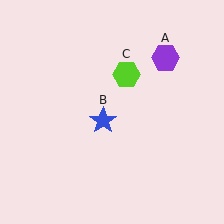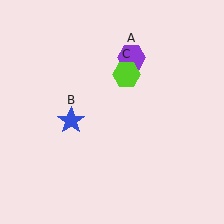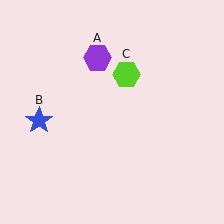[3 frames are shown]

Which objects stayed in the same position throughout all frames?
Lime hexagon (object C) remained stationary.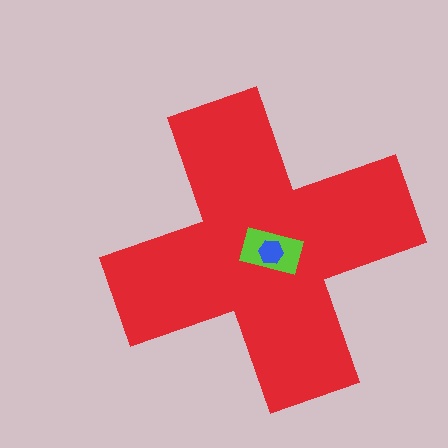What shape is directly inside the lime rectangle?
The blue hexagon.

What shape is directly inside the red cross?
The lime rectangle.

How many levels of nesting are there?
3.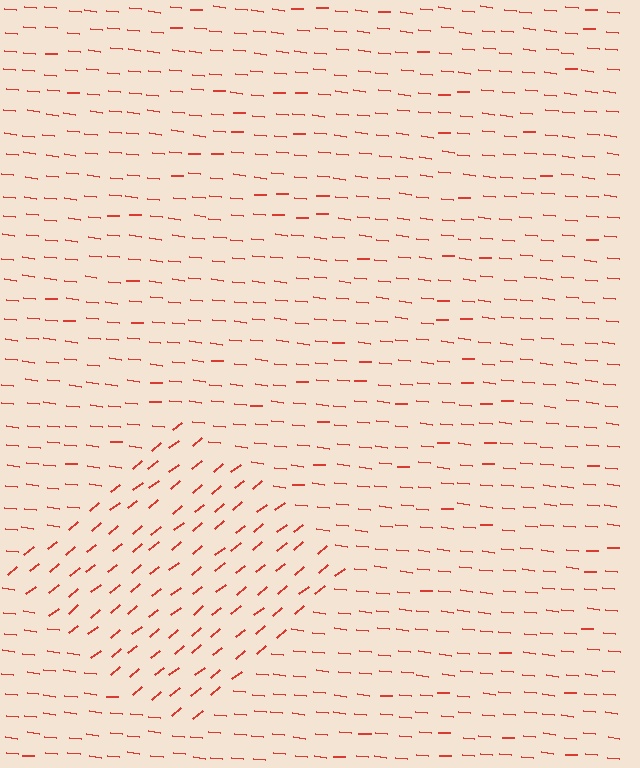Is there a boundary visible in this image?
Yes, there is a texture boundary formed by a change in line orientation.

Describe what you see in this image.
The image is filled with small red line segments. A diamond region in the image has lines oriented differently from the surrounding lines, creating a visible texture boundary.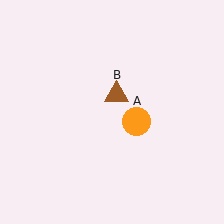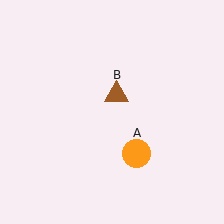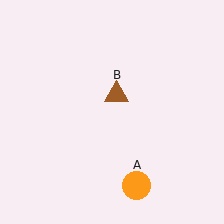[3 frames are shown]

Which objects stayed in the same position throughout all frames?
Brown triangle (object B) remained stationary.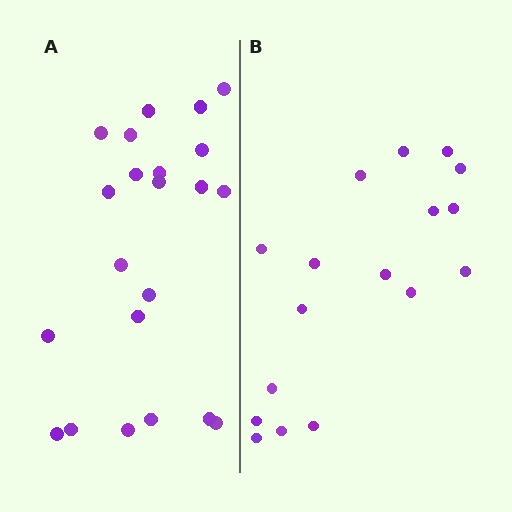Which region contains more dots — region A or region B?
Region A (the left region) has more dots.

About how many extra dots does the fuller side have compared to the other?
Region A has about 5 more dots than region B.